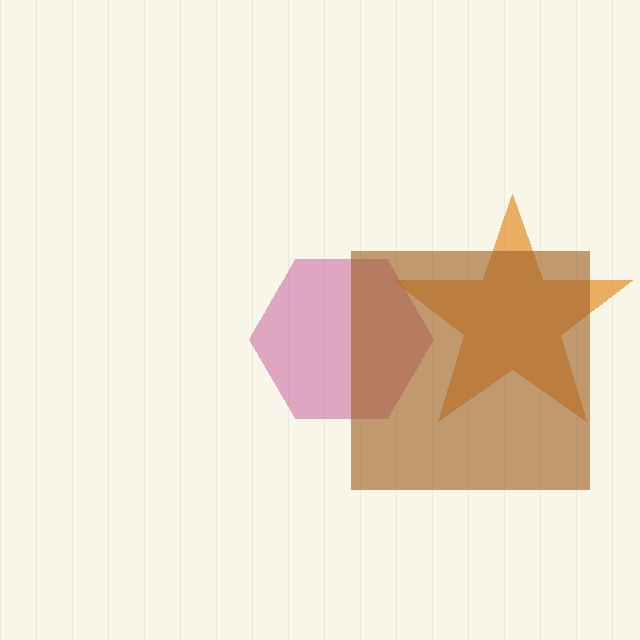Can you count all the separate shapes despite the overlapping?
Yes, there are 3 separate shapes.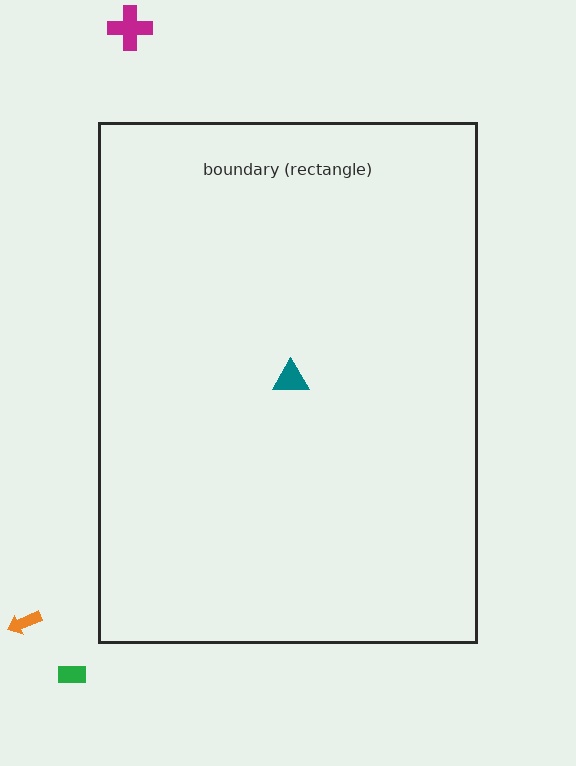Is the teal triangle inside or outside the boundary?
Inside.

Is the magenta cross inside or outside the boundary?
Outside.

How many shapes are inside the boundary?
1 inside, 3 outside.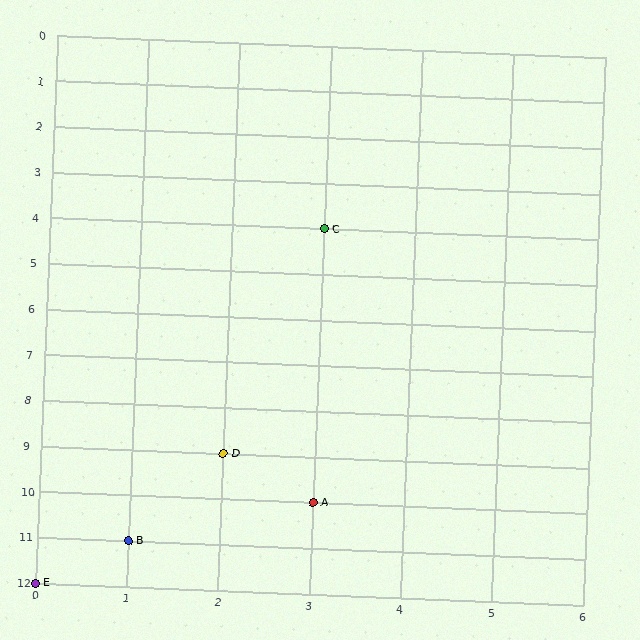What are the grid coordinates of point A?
Point A is at grid coordinates (3, 10).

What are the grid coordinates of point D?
Point D is at grid coordinates (2, 9).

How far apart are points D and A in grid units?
Points D and A are 1 column and 1 row apart (about 1.4 grid units diagonally).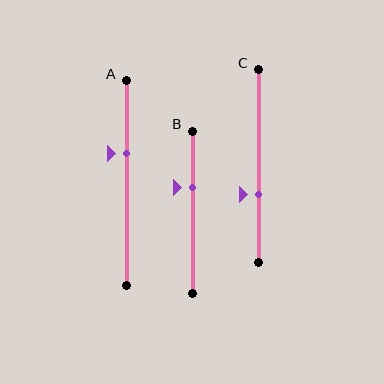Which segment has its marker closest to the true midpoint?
Segment A has its marker closest to the true midpoint.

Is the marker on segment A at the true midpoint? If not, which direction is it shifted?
No, the marker on segment A is shifted upward by about 14% of the segment length.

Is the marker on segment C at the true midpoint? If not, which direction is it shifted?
No, the marker on segment C is shifted downward by about 15% of the segment length.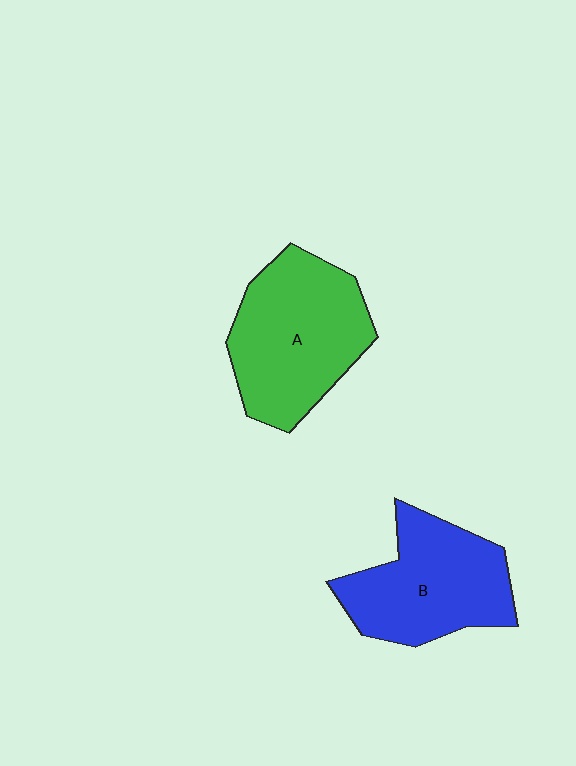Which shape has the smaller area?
Shape B (blue).